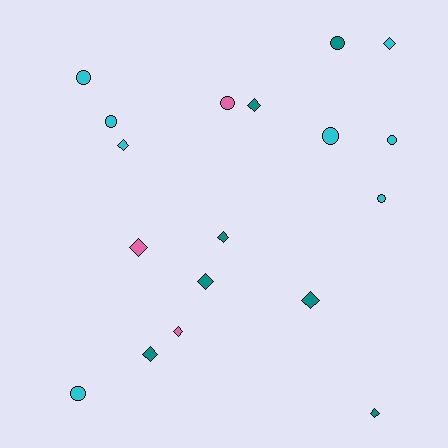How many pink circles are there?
There is 1 pink circle.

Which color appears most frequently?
Cyan, with 8 objects.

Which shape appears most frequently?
Diamond, with 10 objects.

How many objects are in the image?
There are 18 objects.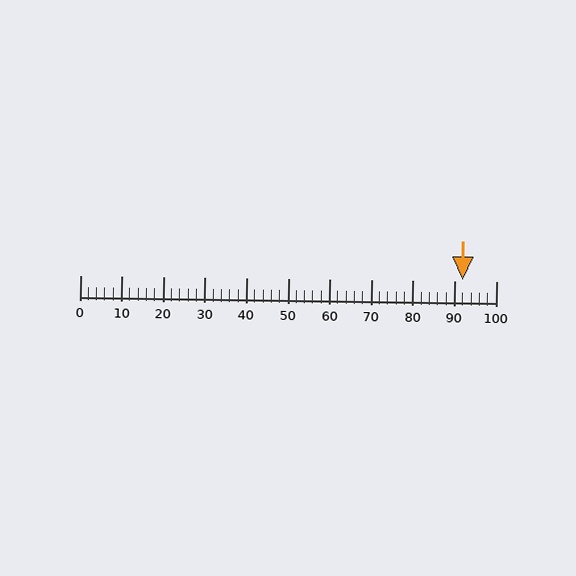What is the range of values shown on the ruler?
The ruler shows values from 0 to 100.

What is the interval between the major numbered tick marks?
The major tick marks are spaced 10 units apart.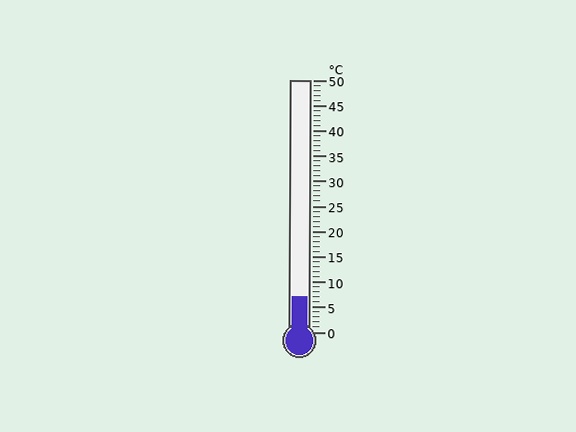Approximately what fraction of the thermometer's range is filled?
The thermometer is filled to approximately 15% of its range.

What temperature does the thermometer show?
The thermometer shows approximately 7°C.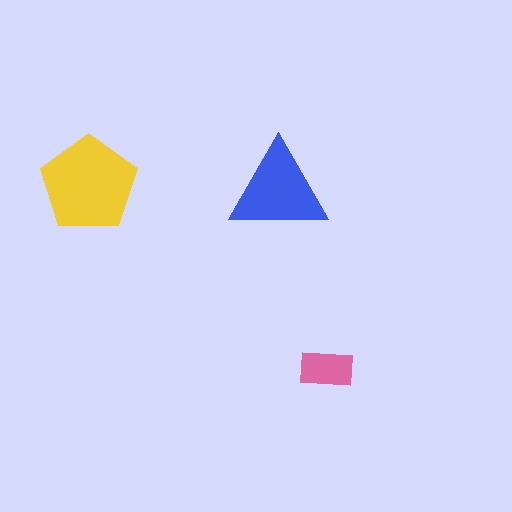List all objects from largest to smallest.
The yellow pentagon, the blue triangle, the pink rectangle.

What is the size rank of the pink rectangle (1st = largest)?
3rd.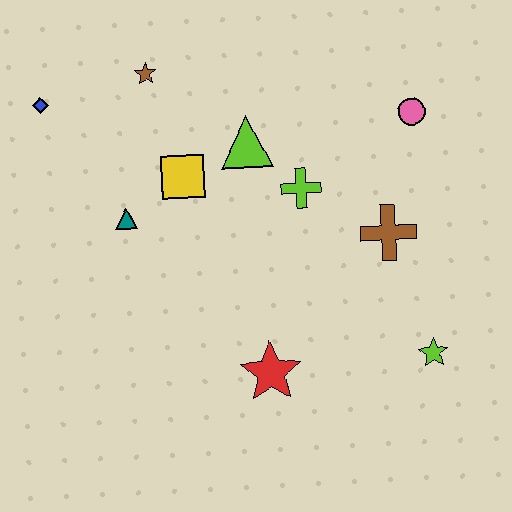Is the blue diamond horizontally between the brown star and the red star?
No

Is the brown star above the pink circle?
Yes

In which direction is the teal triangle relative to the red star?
The teal triangle is above the red star.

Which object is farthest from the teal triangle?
The lime star is farthest from the teal triangle.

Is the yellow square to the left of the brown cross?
Yes